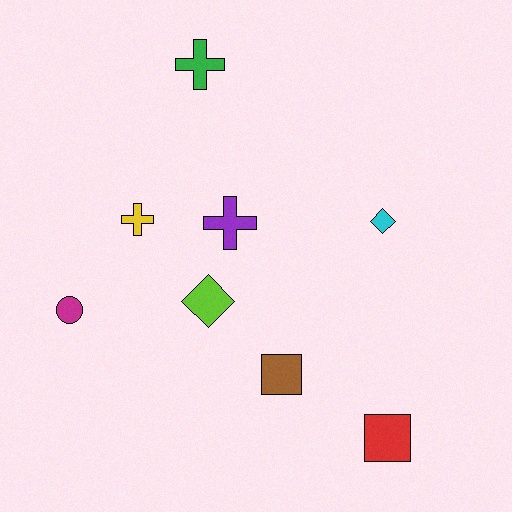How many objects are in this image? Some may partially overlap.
There are 8 objects.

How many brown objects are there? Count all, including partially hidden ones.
There is 1 brown object.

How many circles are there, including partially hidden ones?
There is 1 circle.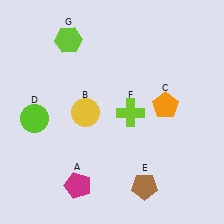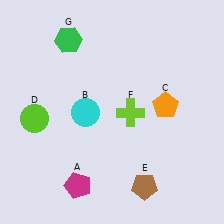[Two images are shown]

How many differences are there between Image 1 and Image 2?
There are 2 differences between the two images.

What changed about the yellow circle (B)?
In Image 1, B is yellow. In Image 2, it changed to cyan.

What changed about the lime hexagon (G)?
In Image 1, G is lime. In Image 2, it changed to green.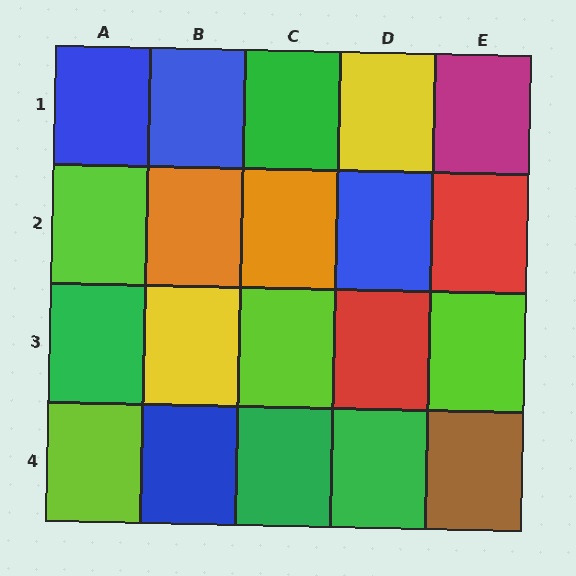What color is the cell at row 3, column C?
Lime.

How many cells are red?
2 cells are red.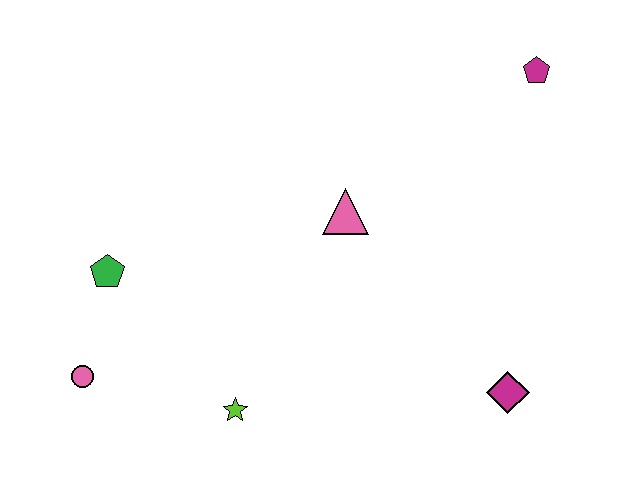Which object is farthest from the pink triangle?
The pink circle is farthest from the pink triangle.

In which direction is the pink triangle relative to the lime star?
The pink triangle is above the lime star.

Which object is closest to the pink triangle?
The lime star is closest to the pink triangle.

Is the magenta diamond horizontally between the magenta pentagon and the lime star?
Yes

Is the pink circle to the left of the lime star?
Yes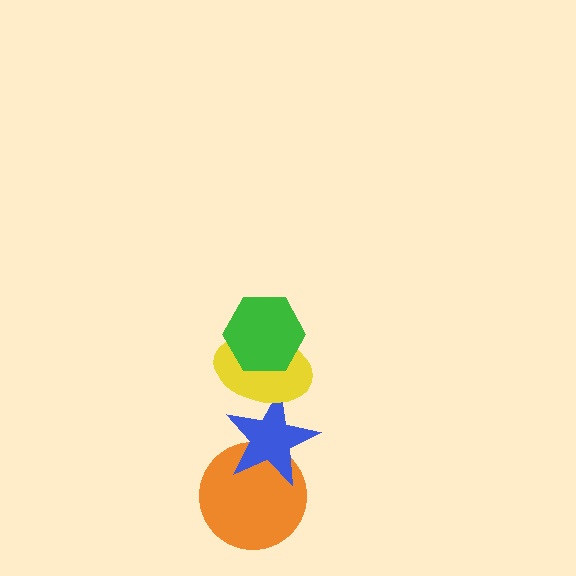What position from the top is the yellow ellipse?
The yellow ellipse is 2nd from the top.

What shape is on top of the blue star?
The yellow ellipse is on top of the blue star.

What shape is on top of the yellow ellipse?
The green hexagon is on top of the yellow ellipse.